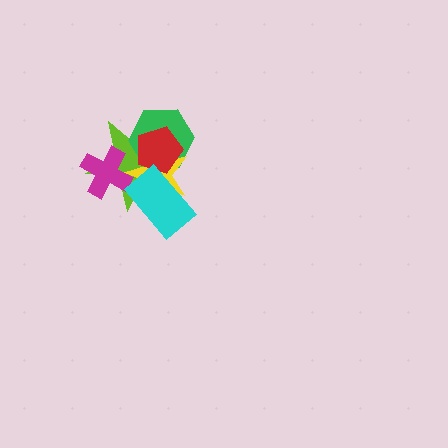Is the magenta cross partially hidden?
Yes, it is partially covered by another shape.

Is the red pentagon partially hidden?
No, no other shape covers it.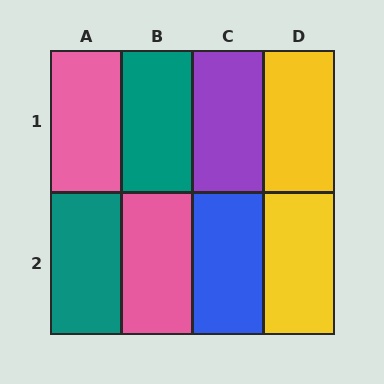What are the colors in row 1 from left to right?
Pink, teal, purple, yellow.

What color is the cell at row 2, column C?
Blue.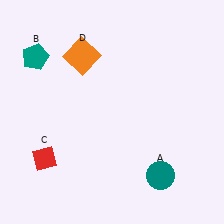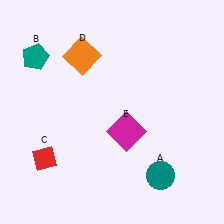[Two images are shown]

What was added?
A magenta square (E) was added in Image 2.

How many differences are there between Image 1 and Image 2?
There is 1 difference between the two images.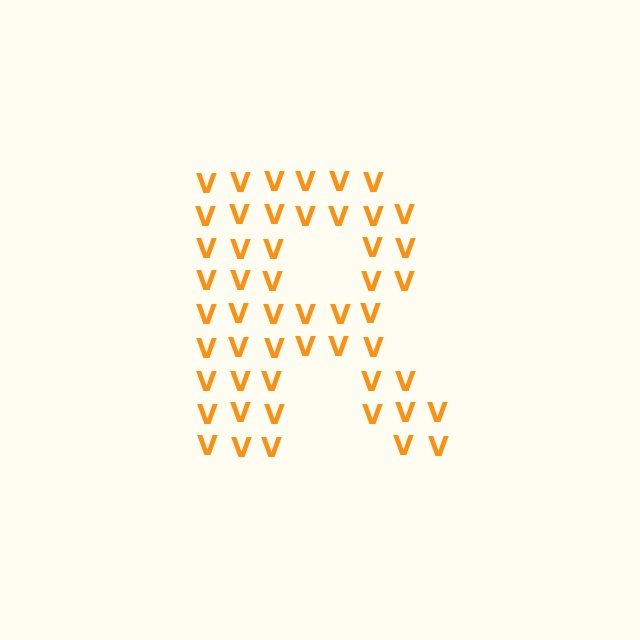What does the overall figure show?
The overall figure shows the letter R.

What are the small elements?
The small elements are letter V's.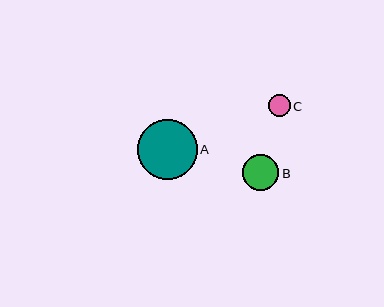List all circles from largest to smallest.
From largest to smallest: A, B, C.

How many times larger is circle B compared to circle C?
Circle B is approximately 1.7 times the size of circle C.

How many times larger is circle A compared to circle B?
Circle A is approximately 1.7 times the size of circle B.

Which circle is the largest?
Circle A is the largest with a size of approximately 60 pixels.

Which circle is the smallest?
Circle C is the smallest with a size of approximately 22 pixels.